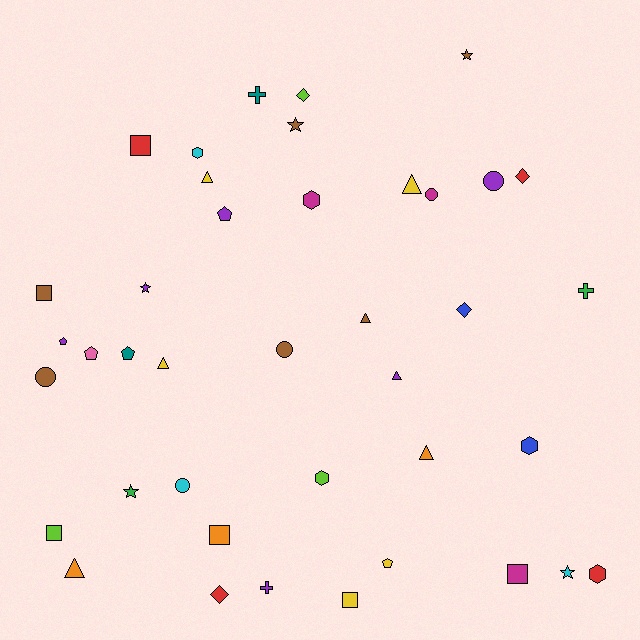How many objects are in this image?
There are 40 objects.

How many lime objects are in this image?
There are 3 lime objects.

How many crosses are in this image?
There are 3 crosses.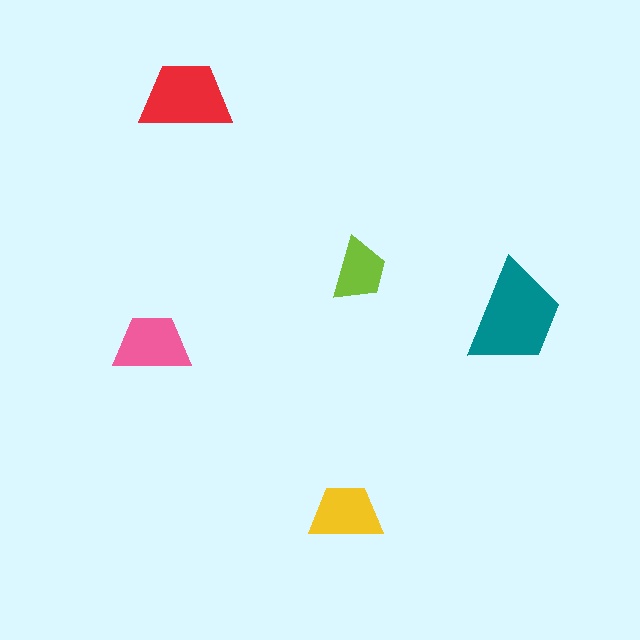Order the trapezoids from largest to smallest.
the teal one, the red one, the pink one, the yellow one, the lime one.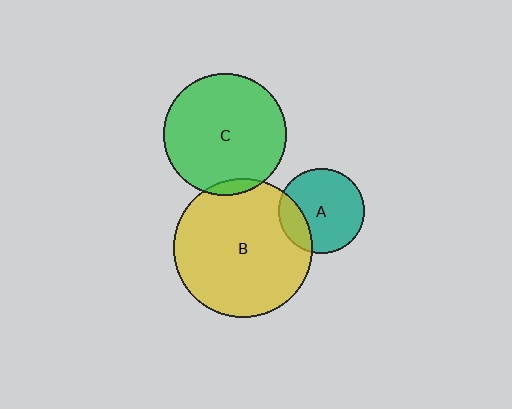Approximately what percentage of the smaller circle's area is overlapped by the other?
Approximately 5%.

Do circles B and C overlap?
Yes.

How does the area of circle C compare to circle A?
Approximately 2.1 times.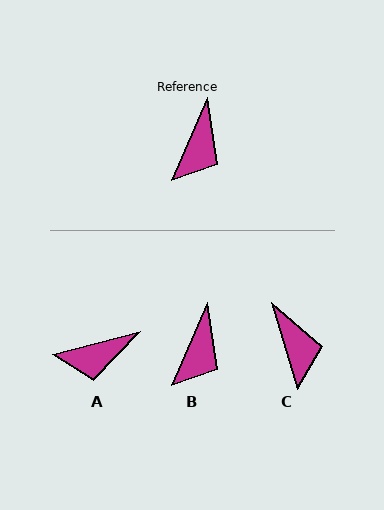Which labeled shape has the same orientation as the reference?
B.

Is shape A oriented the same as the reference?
No, it is off by about 52 degrees.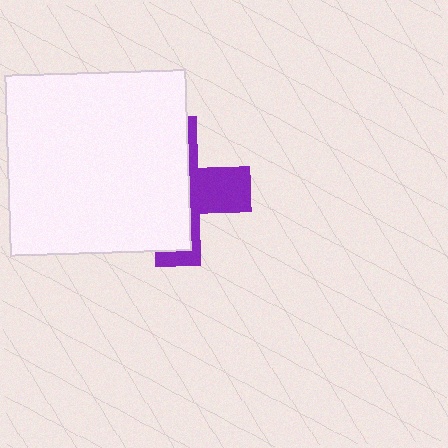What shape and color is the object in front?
The object in front is a white square.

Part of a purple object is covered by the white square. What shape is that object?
It is a cross.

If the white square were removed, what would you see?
You would see the complete purple cross.